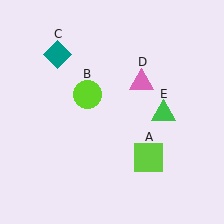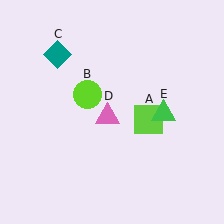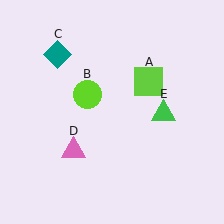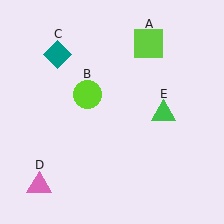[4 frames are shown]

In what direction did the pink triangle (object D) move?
The pink triangle (object D) moved down and to the left.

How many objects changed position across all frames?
2 objects changed position: lime square (object A), pink triangle (object D).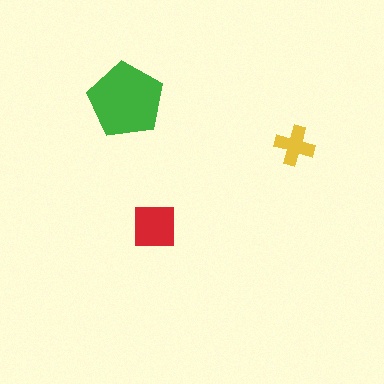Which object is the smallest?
The yellow cross.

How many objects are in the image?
There are 3 objects in the image.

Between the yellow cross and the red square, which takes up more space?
The red square.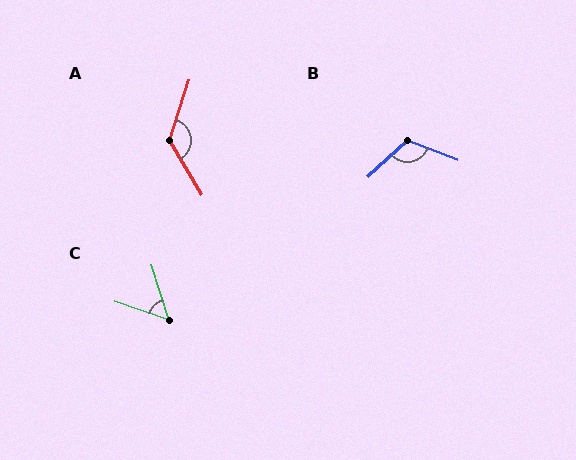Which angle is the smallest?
C, at approximately 54 degrees.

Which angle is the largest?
A, at approximately 131 degrees.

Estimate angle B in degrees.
Approximately 117 degrees.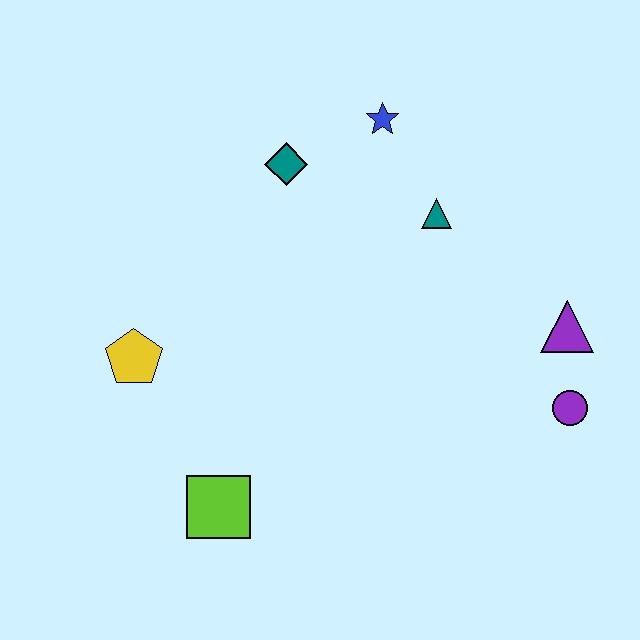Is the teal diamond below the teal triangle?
No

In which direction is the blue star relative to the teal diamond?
The blue star is to the right of the teal diamond.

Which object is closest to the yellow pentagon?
The lime square is closest to the yellow pentagon.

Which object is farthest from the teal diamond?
The purple circle is farthest from the teal diamond.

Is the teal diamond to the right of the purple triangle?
No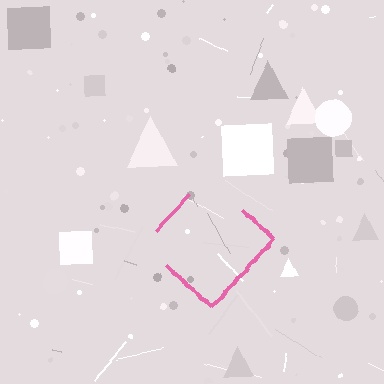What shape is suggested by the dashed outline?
The dashed outline suggests a diamond.